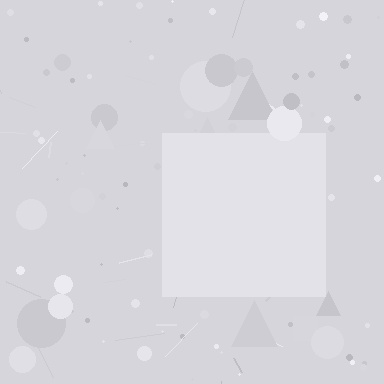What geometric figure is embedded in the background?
A square is embedded in the background.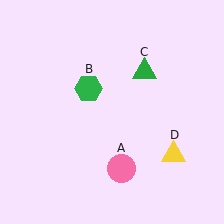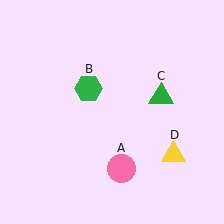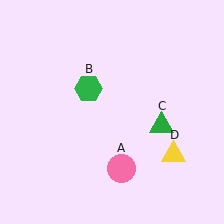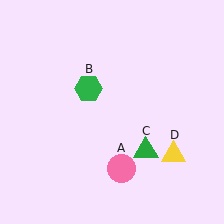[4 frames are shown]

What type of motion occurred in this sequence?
The green triangle (object C) rotated clockwise around the center of the scene.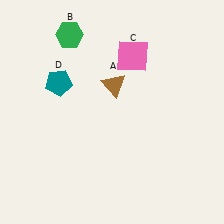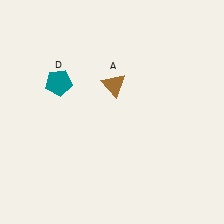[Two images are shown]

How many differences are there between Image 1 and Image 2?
There are 2 differences between the two images.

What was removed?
The pink square (C), the green hexagon (B) were removed in Image 2.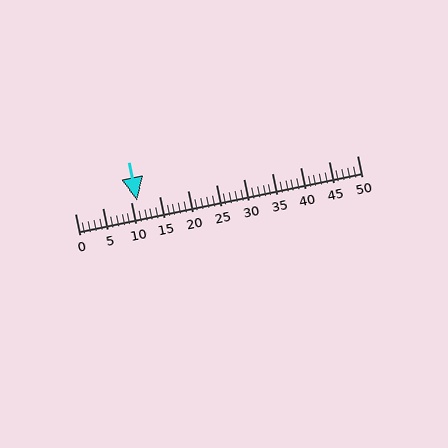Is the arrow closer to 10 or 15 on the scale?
The arrow is closer to 10.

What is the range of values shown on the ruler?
The ruler shows values from 0 to 50.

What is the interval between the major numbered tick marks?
The major tick marks are spaced 5 units apart.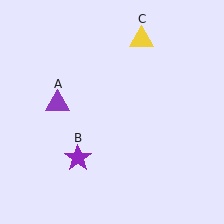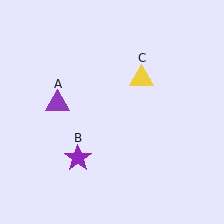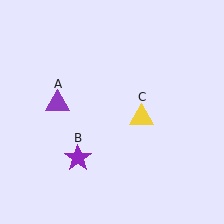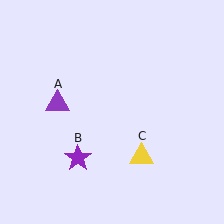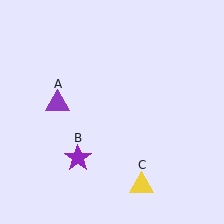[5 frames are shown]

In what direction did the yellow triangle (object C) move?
The yellow triangle (object C) moved down.